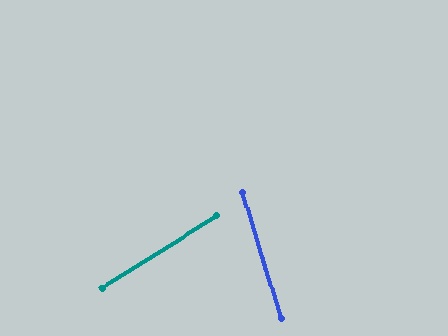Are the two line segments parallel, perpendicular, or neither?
Neither parallel nor perpendicular — they differ by about 75°.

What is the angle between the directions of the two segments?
Approximately 75 degrees.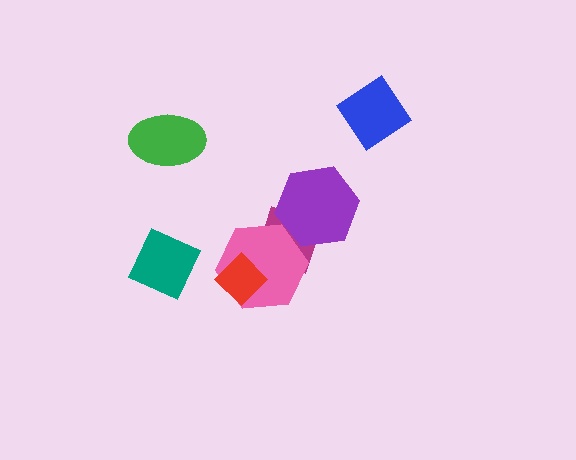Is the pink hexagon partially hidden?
Yes, it is partially covered by another shape.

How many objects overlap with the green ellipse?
0 objects overlap with the green ellipse.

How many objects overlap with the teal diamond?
0 objects overlap with the teal diamond.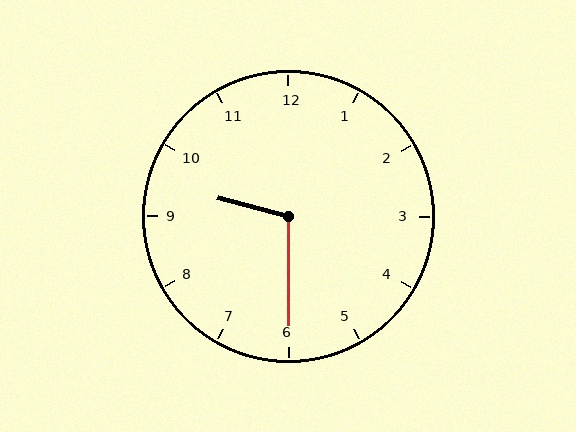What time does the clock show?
9:30.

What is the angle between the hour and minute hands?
Approximately 105 degrees.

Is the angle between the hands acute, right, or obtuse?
It is obtuse.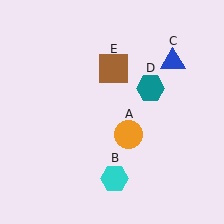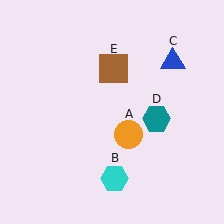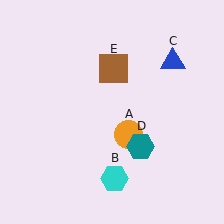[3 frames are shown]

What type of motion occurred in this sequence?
The teal hexagon (object D) rotated clockwise around the center of the scene.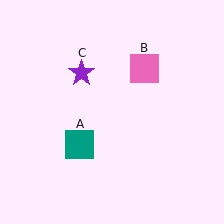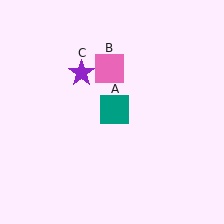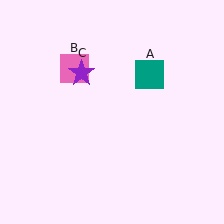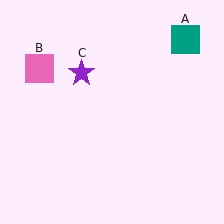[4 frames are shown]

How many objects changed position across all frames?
2 objects changed position: teal square (object A), pink square (object B).